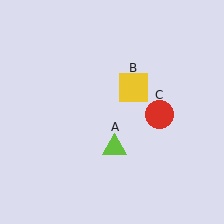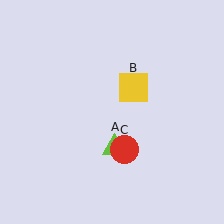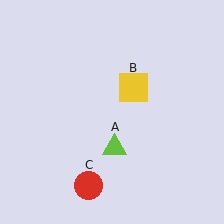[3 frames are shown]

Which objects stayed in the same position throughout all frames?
Lime triangle (object A) and yellow square (object B) remained stationary.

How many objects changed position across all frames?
1 object changed position: red circle (object C).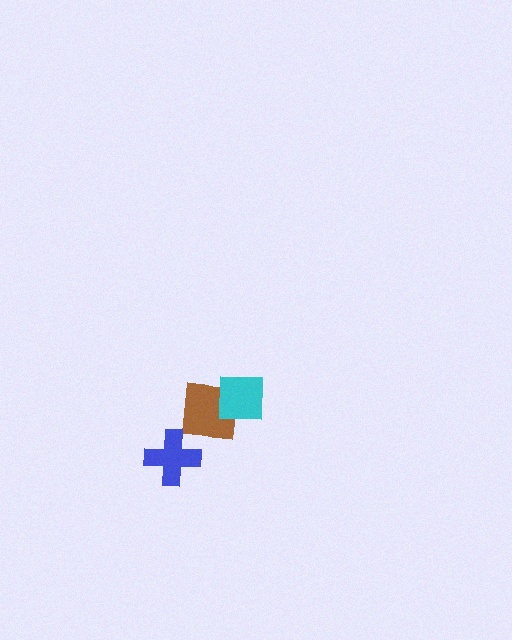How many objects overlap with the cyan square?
1 object overlaps with the cyan square.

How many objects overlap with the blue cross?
0 objects overlap with the blue cross.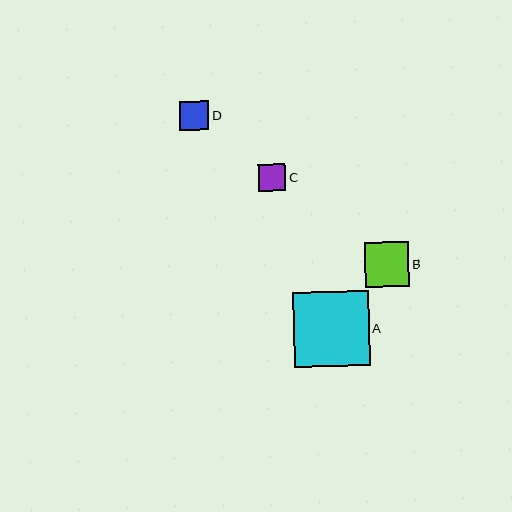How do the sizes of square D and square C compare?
Square D and square C are approximately the same size.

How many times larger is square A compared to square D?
Square A is approximately 2.6 times the size of square D.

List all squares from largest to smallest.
From largest to smallest: A, B, D, C.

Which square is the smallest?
Square C is the smallest with a size of approximately 27 pixels.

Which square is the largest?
Square A is the largest with a size of approximately 75 pixels.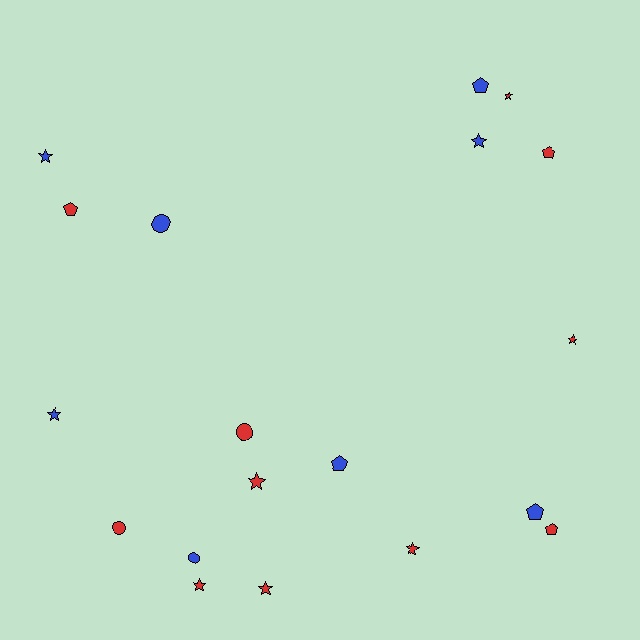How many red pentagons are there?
There are 3 red pentagons.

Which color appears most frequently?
Red, with 11 objects.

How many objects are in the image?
There are 19 objects.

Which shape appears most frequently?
Star, with 9 objects.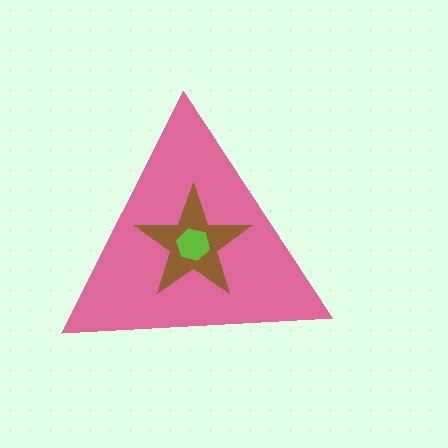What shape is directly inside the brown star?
The lime hexagon.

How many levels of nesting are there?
3.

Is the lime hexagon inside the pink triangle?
Yes.